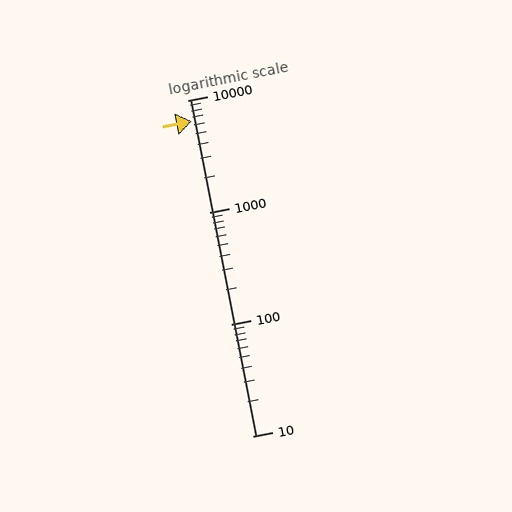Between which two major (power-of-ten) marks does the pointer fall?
The pointer is between 1000 and 10000.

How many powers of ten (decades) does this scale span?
The scale spans 3 decades, from 10 to 10000.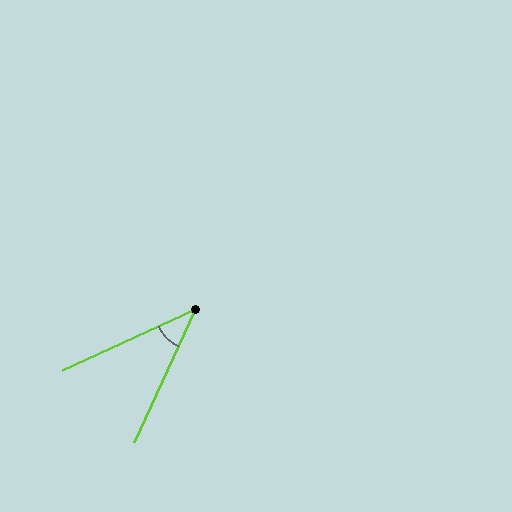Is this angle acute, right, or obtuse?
It is acute.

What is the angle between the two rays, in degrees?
Approximately 41 degrees.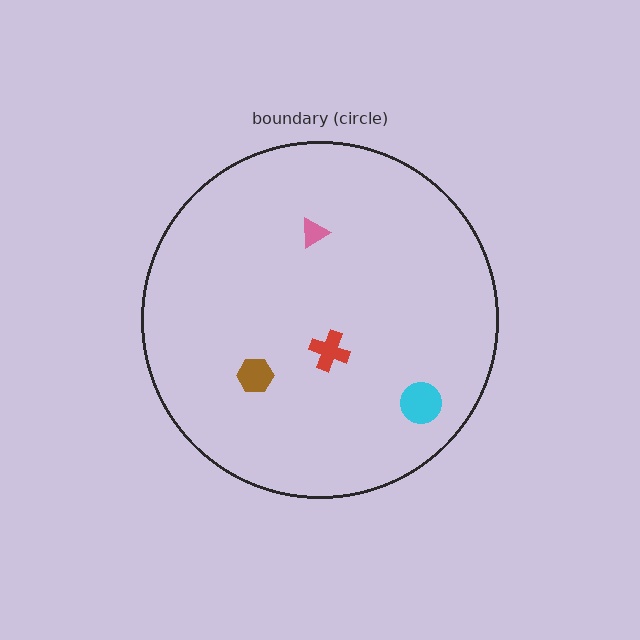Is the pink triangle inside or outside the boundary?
Inside.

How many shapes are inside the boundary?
4 inside, 0 outside.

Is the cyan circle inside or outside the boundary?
Inside.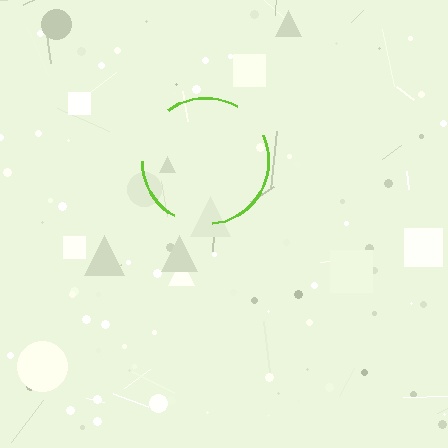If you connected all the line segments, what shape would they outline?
They would outline a circle.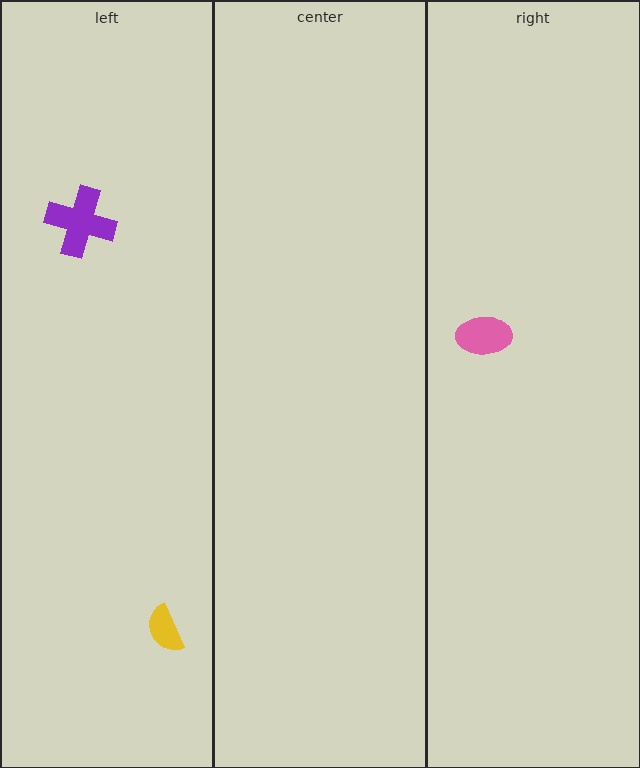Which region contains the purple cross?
The left region.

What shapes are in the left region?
The purple cross, the yellow semicircle.